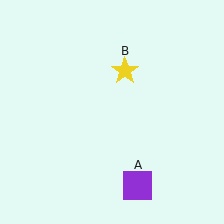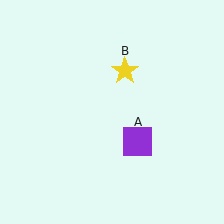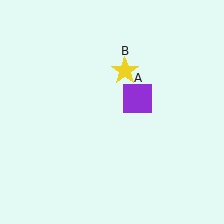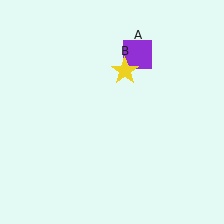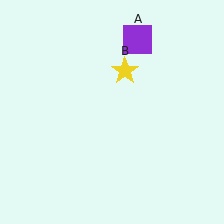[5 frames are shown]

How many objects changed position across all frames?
1 object changed position: purple square (object A).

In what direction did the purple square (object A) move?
The purple square (object A) moved up.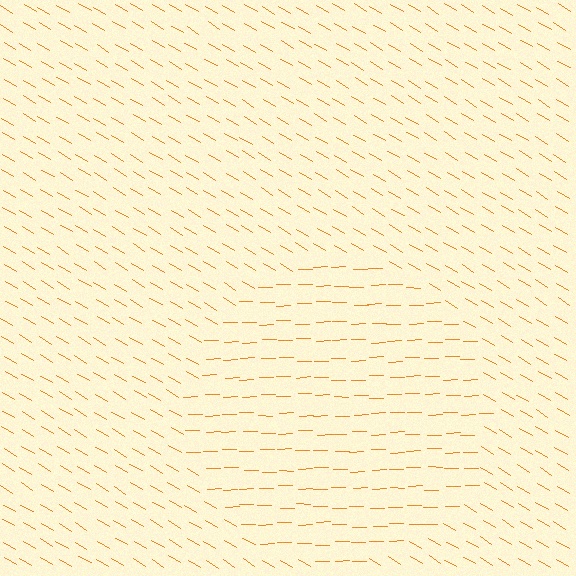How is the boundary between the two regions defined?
The boundary is defined purely by a change in line orientation (approximately 32 degrees difference). All lines are the same color and thickness.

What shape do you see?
I see a circle.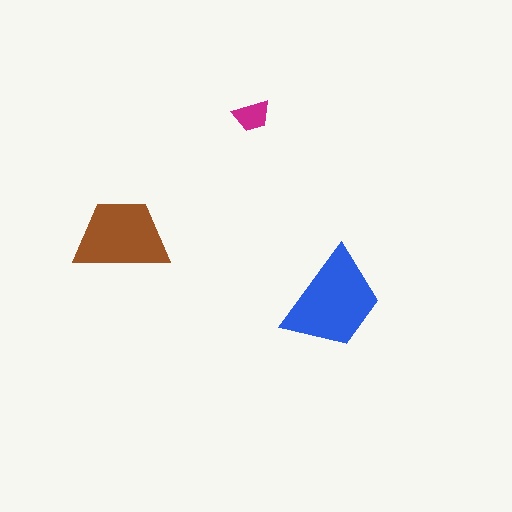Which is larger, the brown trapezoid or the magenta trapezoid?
The brown one.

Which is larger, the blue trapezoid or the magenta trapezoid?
The blue one.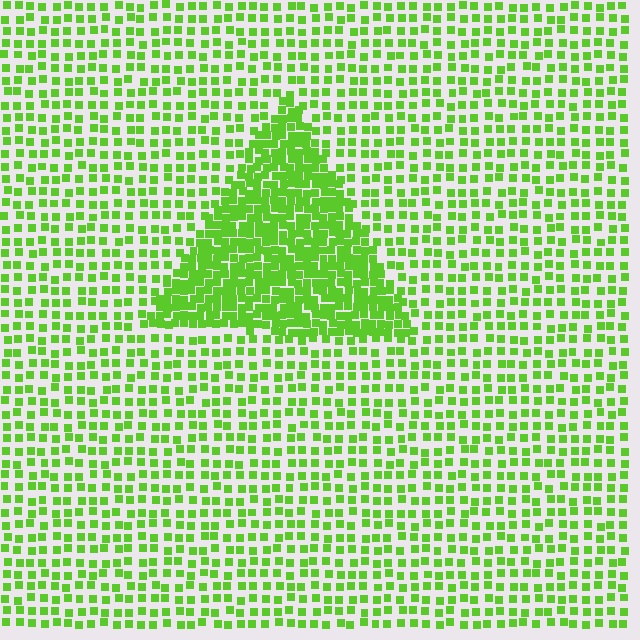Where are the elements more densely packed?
The elements are more densely packed inside the triangle boundary.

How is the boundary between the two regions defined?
The boundary is defined by a change in element density (approximately 2.3x ratio). All elements are the same color, size, and shape.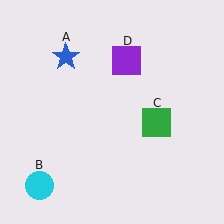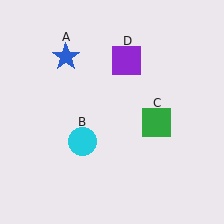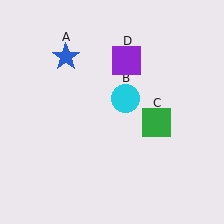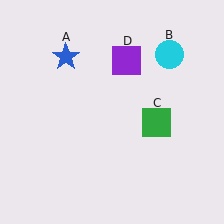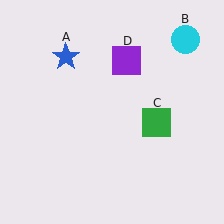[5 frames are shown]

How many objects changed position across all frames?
1 object changed position: cyan circle (object B).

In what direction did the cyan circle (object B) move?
The cyan circle (object B) moved up and to the right.